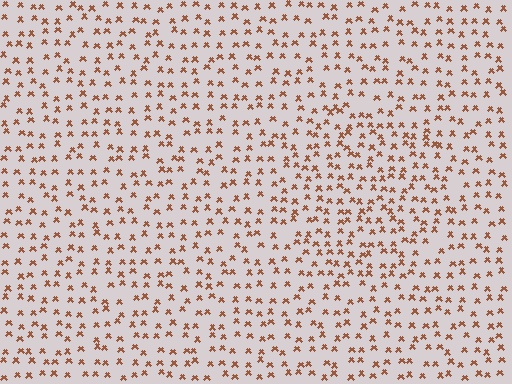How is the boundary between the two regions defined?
The boundary is defined by a change in element density (approximately 1.4x ratio). All elements are the same color, size, and shape.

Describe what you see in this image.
The image contains small brown elements arranged at two different densities. A circle-shaped region is visible where the elements are more densely packed than the surrounding area.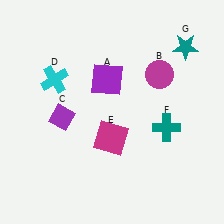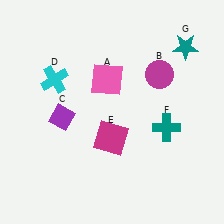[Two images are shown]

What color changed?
The square (A) changed from purple in Image 1 to pink in Image 2.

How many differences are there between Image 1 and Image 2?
There is 1 difference between the two images.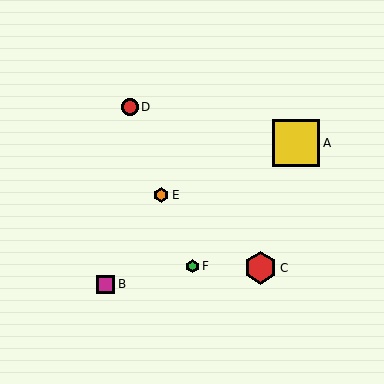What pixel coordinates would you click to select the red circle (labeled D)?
Click at (130, 107) to select the red circle D.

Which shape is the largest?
The yellow square (labeled A) is the largest.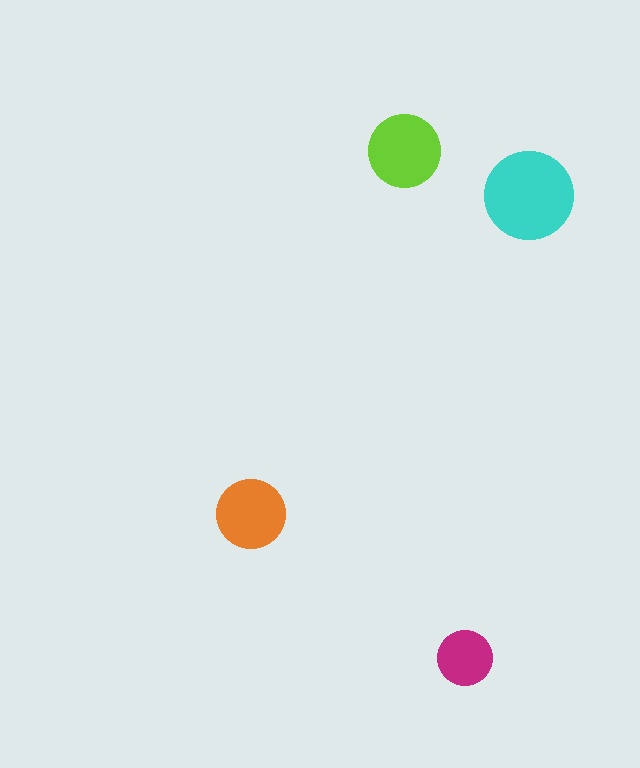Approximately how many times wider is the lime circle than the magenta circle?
About 1.5 times wider.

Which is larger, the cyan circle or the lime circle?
The cyan one.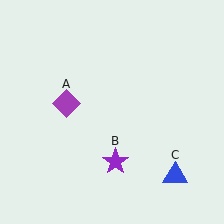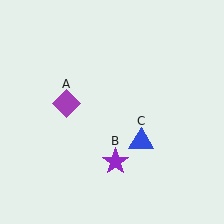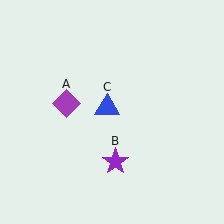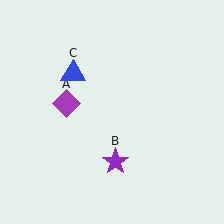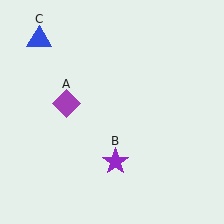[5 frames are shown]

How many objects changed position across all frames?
1 object changed position: blue triangle (object C).